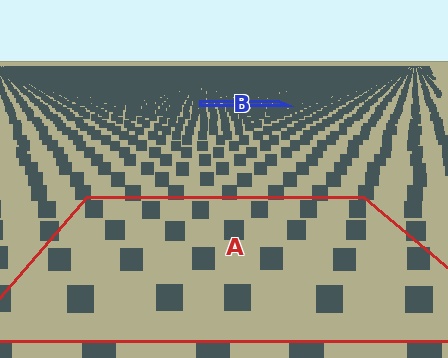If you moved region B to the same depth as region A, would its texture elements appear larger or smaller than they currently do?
They would appear larger. At a closer depth, the same texture elements are projected at a bigger on-screen size.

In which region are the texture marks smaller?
The texture marks are smaller in region B, because it is farther away.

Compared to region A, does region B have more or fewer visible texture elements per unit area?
Region B has more texture elements per unit area — they are packed more densely because it is farther away.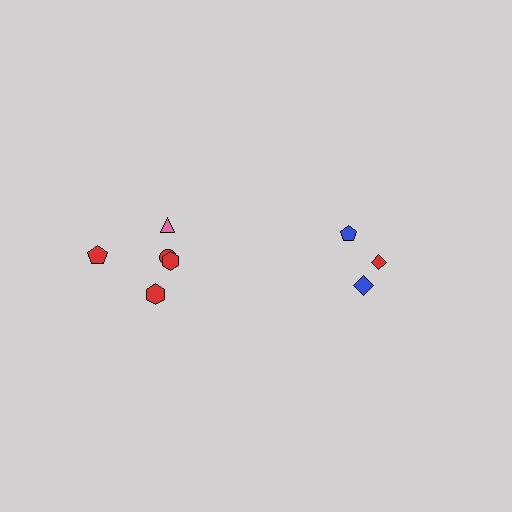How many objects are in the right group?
There are 3 objects.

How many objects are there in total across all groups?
There are 8 objects.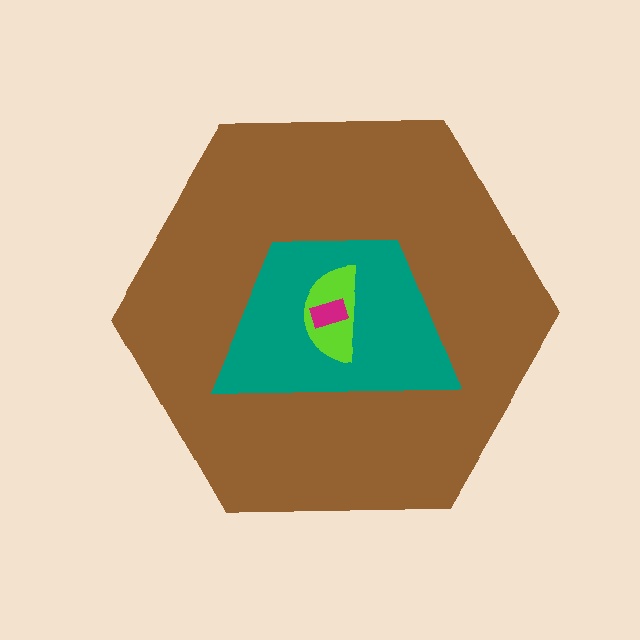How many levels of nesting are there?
4.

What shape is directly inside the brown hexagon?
The teal trapezoid.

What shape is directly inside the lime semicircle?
The magenta rectangle.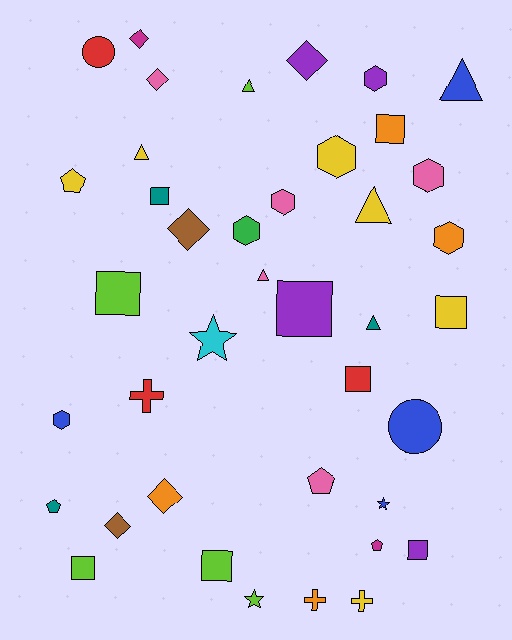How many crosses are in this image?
There are 3 crosses.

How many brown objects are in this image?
There are 2 brown objects.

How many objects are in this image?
There are 40 objects.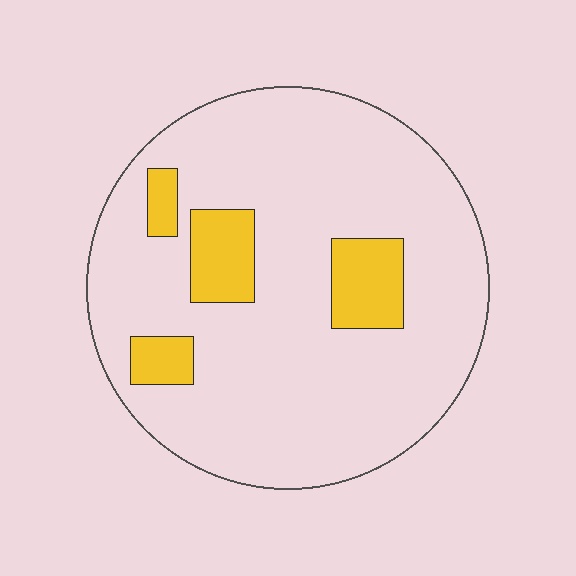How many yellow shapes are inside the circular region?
4.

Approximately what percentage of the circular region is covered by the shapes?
Approximately 15%.